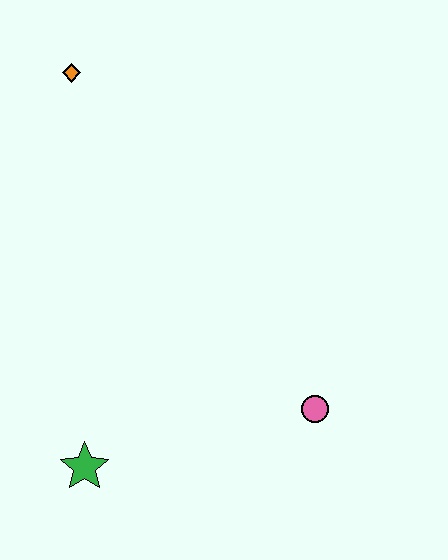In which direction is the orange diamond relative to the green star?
The orange diamond is above the green star.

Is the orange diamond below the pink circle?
No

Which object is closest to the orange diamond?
The green star is closest to the orange diamond.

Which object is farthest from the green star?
The orange diamond is farthest from the green star.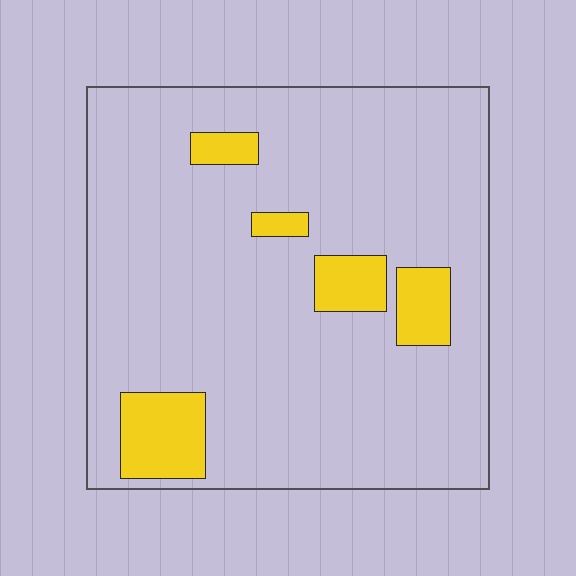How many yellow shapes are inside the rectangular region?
5.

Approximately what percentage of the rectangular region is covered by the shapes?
Approximately 10%.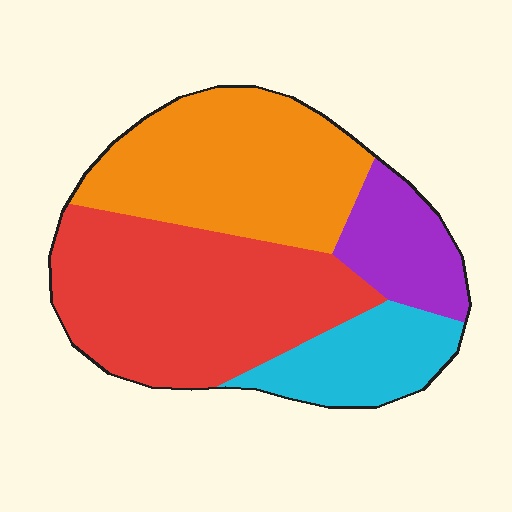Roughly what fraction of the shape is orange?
Orange covers roughly 35% of the shape.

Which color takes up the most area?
Red, at roughly 40%.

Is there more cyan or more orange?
Orange.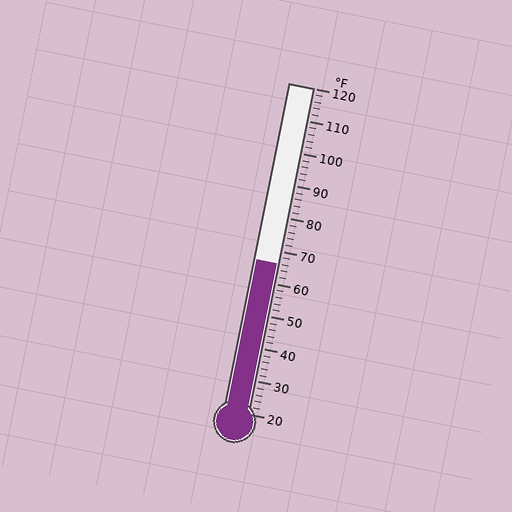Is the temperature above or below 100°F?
The temperature is below 100°F.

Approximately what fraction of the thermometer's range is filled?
The thermometer is filled to approximately 45% of its range.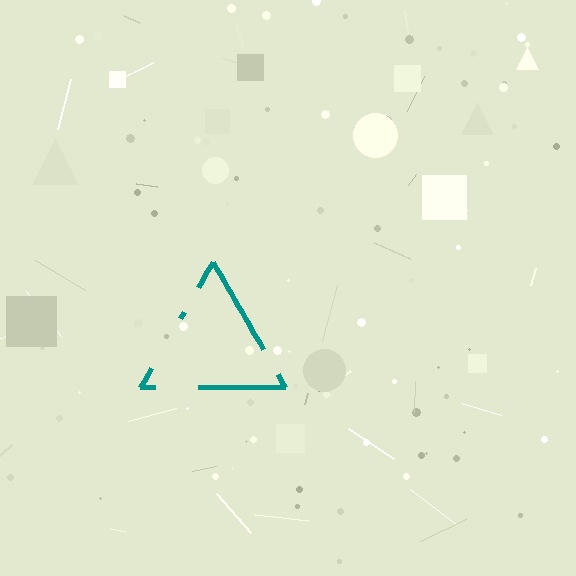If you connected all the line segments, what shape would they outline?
They would outline a triangle.